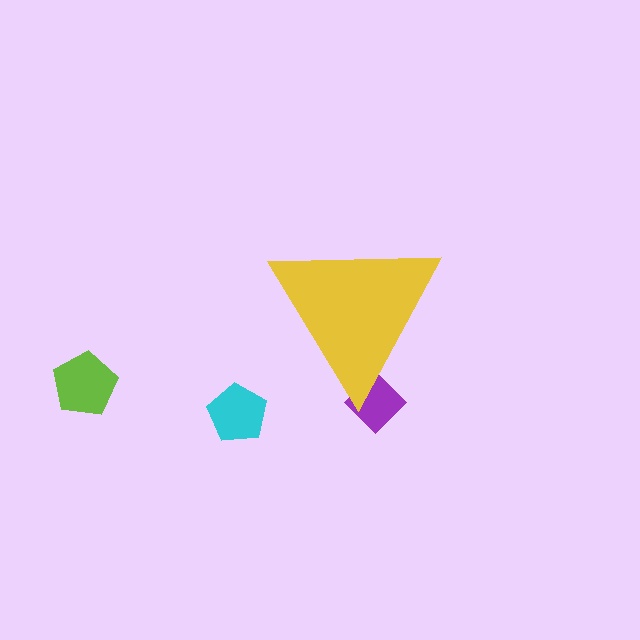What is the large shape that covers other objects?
A yellow triangle.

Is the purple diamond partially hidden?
Yes, the purple diamond is partially hidden behind the yellow triangle.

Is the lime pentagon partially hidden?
No, the lime pentagon is fully visible.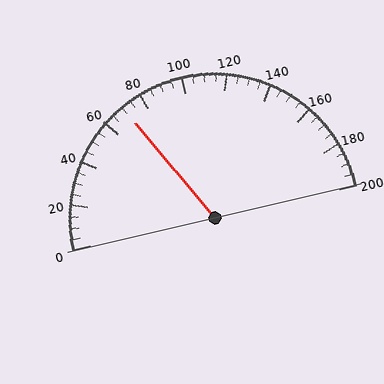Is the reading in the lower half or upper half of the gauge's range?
The reading is in the lower half of the range (0 to 200).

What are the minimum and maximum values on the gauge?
The gauge ranges from 0 to 200.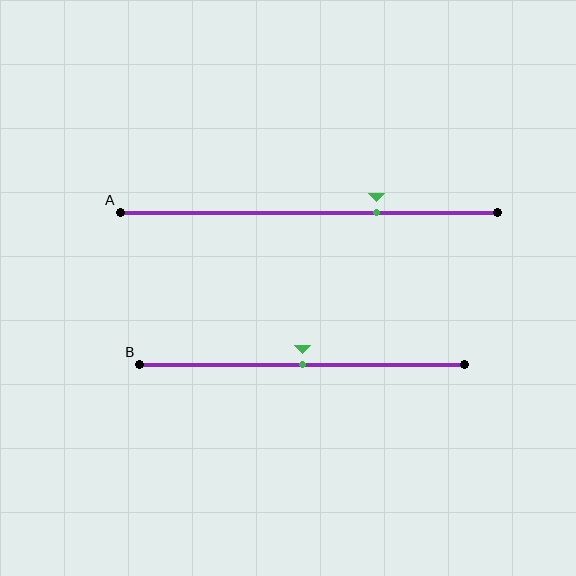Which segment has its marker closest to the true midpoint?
Segment B has its marker closest to the true midpoint.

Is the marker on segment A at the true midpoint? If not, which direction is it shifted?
No, the marker on segment A is shifted to the right by about 18% of the segment length.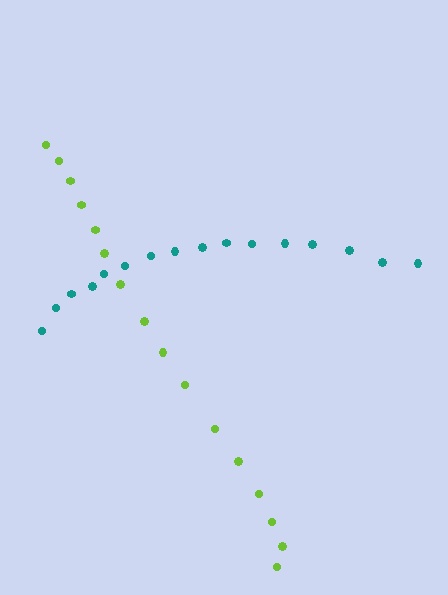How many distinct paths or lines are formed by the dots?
There are 2 distinct paths.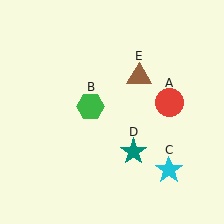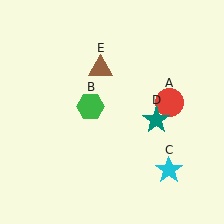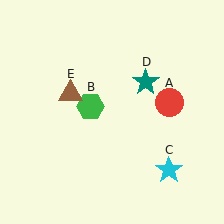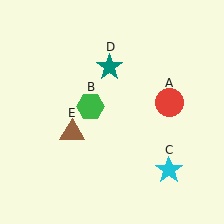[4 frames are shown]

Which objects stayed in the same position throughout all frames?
Red circle (object A) and green hexagon (object B) and cyan star (object C) remained stationary.